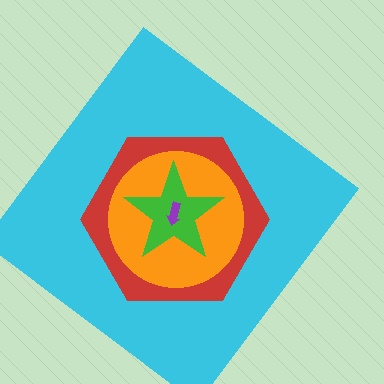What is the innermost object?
The purple arrow.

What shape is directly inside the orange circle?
The green star.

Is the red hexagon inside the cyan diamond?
Yes.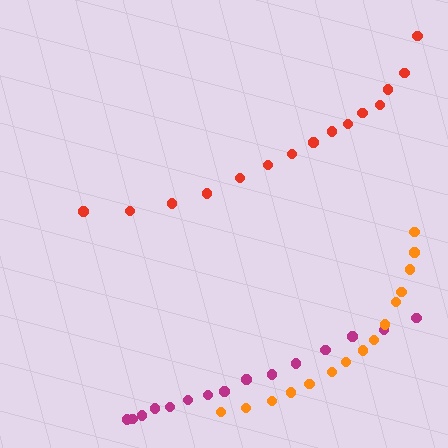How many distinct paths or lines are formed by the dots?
There are 3 distinct paths.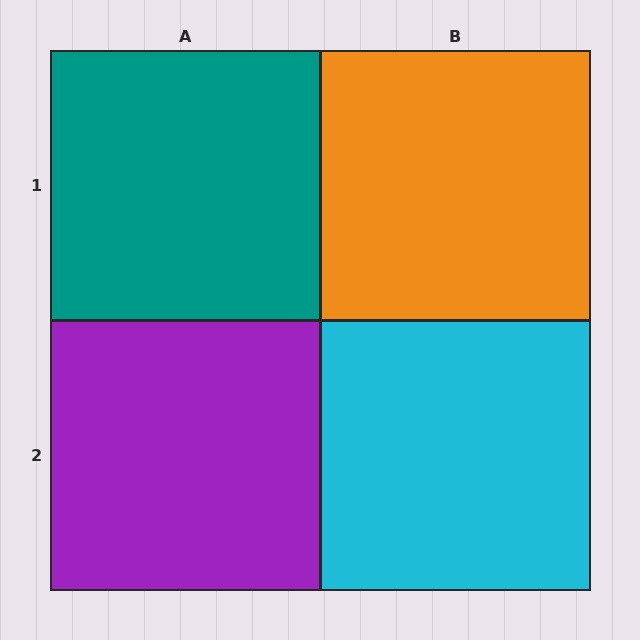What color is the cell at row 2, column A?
Purple.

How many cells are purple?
1 cell is purple.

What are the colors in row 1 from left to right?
Teal, orange.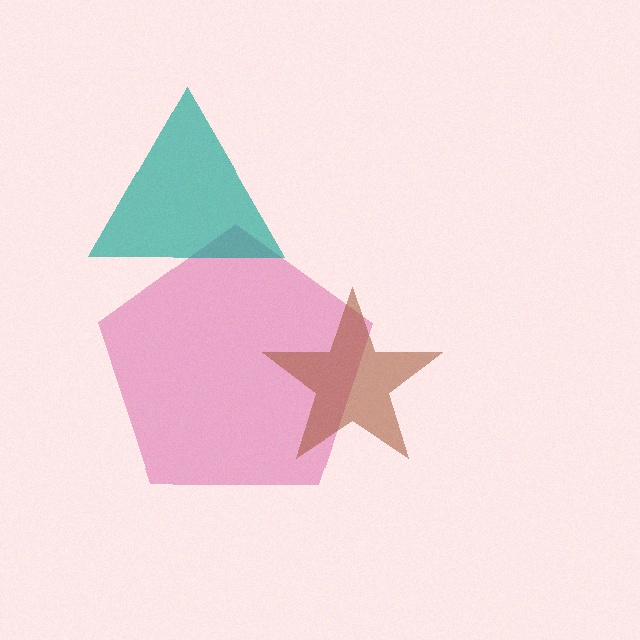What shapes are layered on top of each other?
The layered shapes are: a pink pentagon, a teal triangle, a brown star.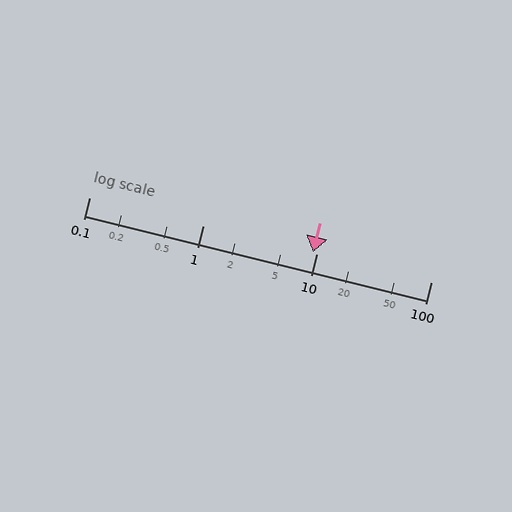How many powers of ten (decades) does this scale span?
The scale spans 3 decades, from 0.1 to 100.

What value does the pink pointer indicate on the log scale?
The pointer indicates approximately 9.3.